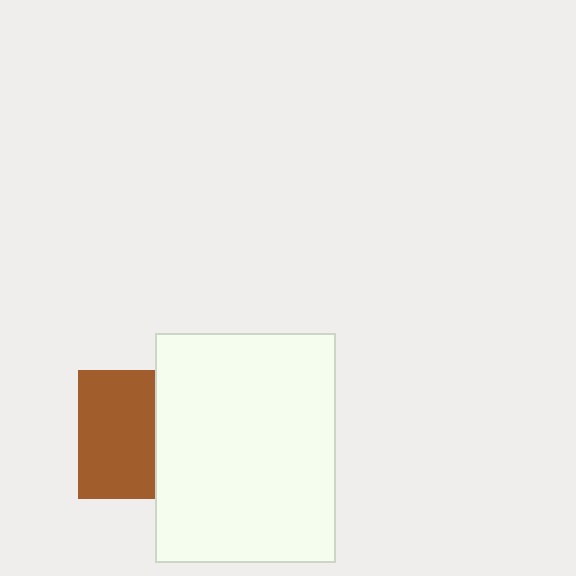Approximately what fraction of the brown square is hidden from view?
Roughly 40% of the brown square is hidden behind the white rectangle.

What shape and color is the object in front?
The object in front is a white rectangle.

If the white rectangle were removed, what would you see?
You would see the complete brown square.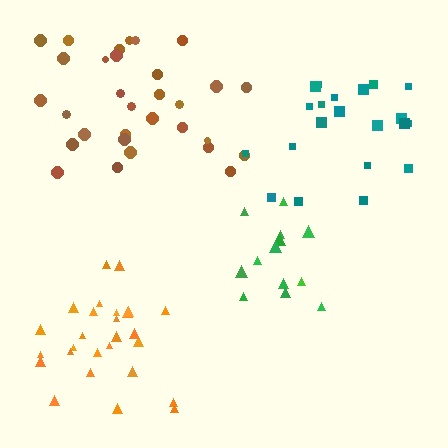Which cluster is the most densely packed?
Green.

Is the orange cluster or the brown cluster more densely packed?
Orange.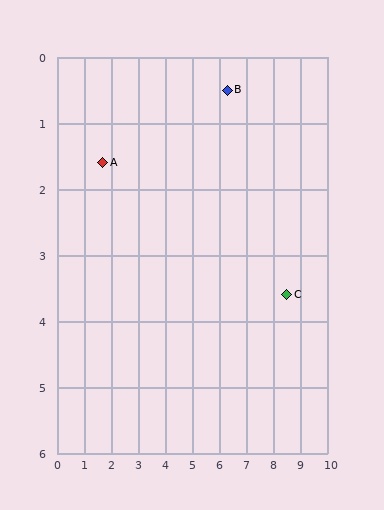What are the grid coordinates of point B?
Point B is at approximately (6.3, 0.5).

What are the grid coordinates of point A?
Point A is at approximately (1.7, 1.6).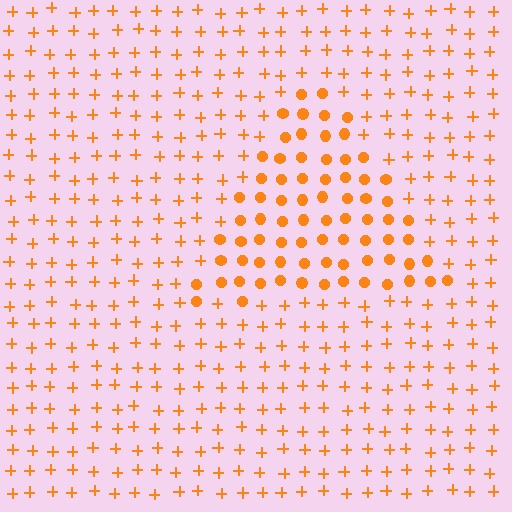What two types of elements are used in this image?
The image uses circles inside the triangle region and plus signs outside it.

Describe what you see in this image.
The image is filled with small orange elements arranged in a uniform grid. A triangle-shaped region contains circles, while the surrounding area contains plus signs. The boundary is defined purely by the change in element shape.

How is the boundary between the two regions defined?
The boundary is defined by a change in element shape: circles inside vs. plus signs outside. All elements share the same color and spacing.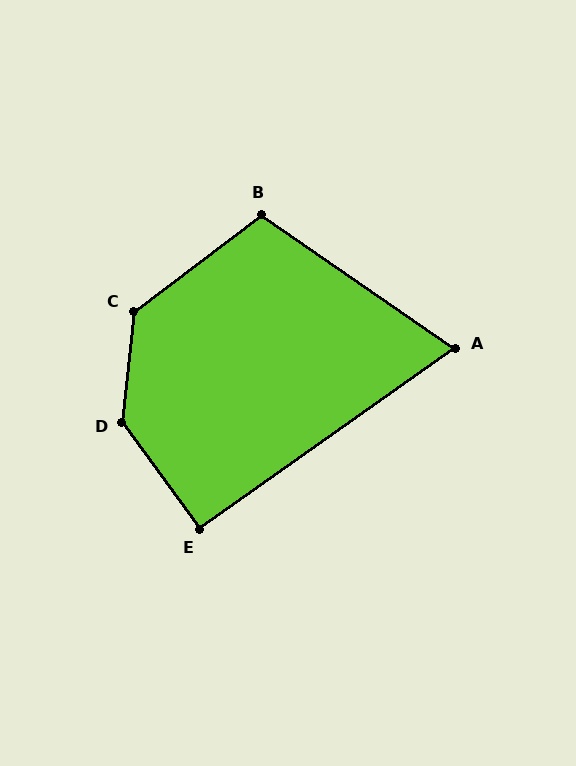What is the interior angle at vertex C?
Approximately 133 degrees (obtuse).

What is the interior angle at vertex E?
Approximately 91 degrees (approximately right).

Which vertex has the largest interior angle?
D, at approximately 138 degrees.